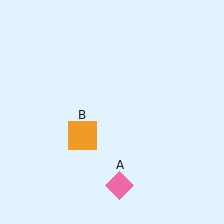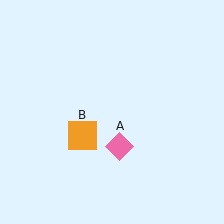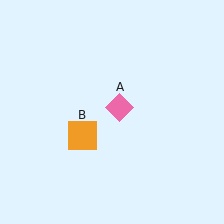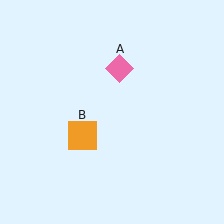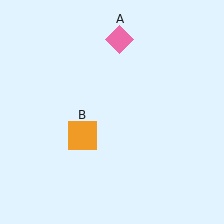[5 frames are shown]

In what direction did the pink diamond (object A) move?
The pink diamond (object A) moved up.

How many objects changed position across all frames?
1 object changed position: pink diamond (object A).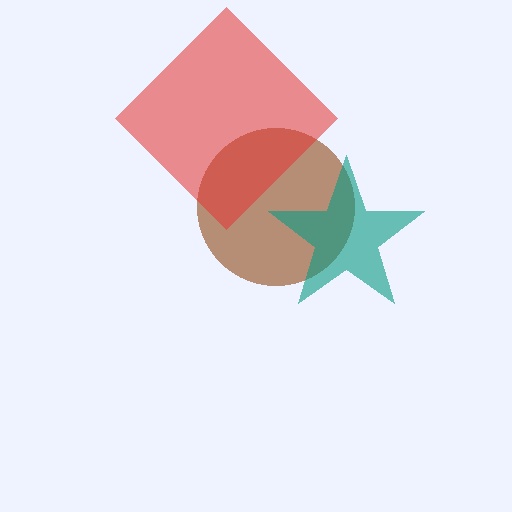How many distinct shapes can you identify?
There are 3 distinct shapes: a brown circle, a teal star, a red diamond.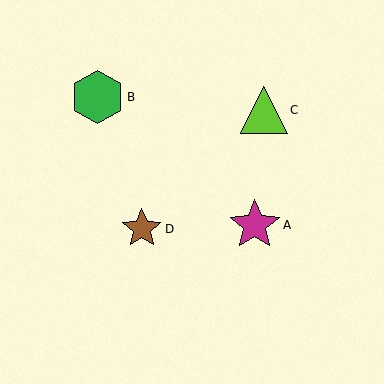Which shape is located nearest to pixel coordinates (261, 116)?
The lime triangle (labeled C) at (264, 110) is nearest to that location.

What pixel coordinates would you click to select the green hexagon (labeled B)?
Click at (98, 97) to select the green hexagon B.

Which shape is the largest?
The green hexagon (labeled B) is the largest.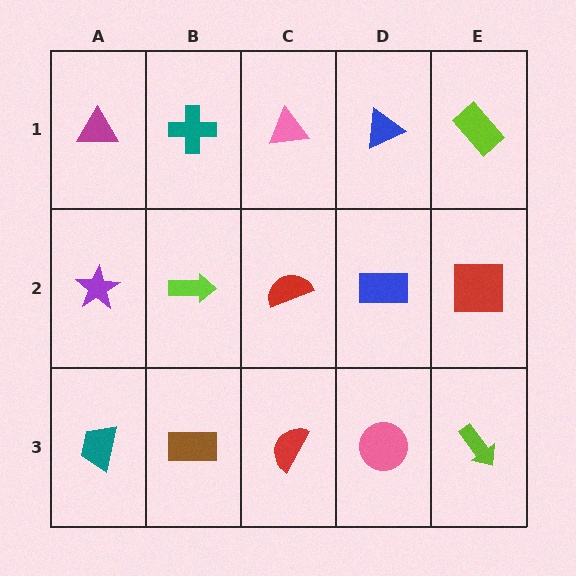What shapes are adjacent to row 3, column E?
A red square (row 2, column E), a pink circle (row 3, column D).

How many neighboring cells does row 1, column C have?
3.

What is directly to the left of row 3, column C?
A brown rectangle.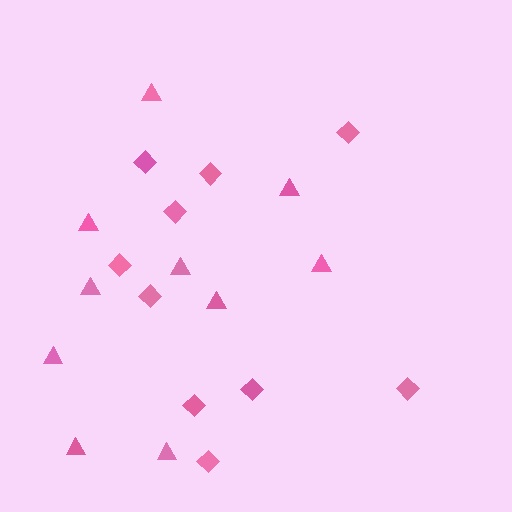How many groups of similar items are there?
There are 2 groups: one group of diamonds (10) and one group of triangles (10).